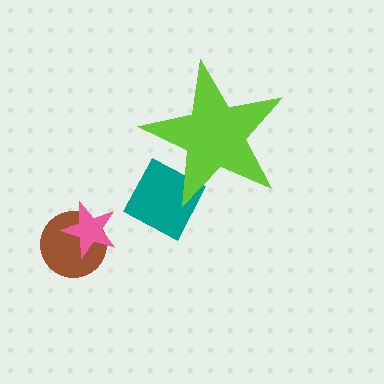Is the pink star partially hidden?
No, the pink star is fully visible.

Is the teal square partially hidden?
Yes, the teal square is partially hidden behind the lime star.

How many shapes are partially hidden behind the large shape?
1 shape is partially hidden.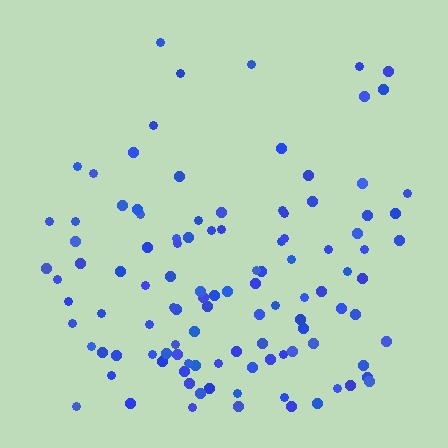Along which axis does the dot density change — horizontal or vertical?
Vertical.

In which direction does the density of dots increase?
From top to bottom, with the bottom side densest.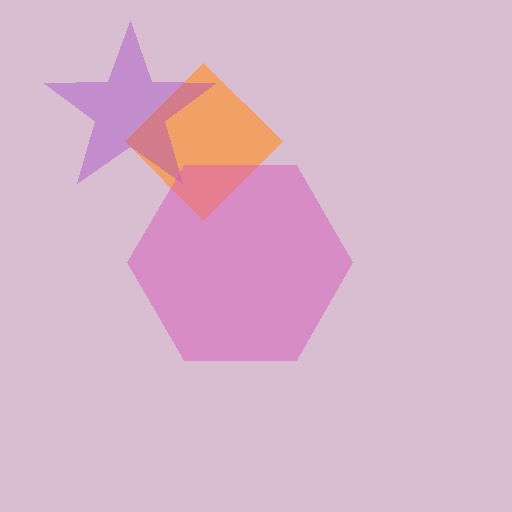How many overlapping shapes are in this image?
There are 3 overlapping shapes in the image.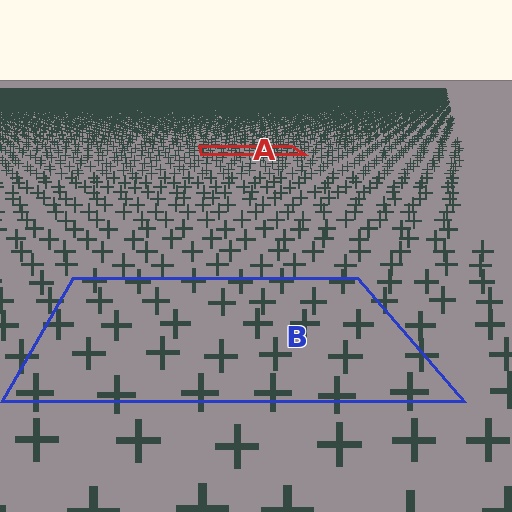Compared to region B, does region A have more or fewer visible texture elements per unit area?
Region A has more texture elements per unit area — they are packed more densely because it is farther away.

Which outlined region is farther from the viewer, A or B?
Region A is farther from the viewer — the texture elements inside it appear smaller and more densely packed.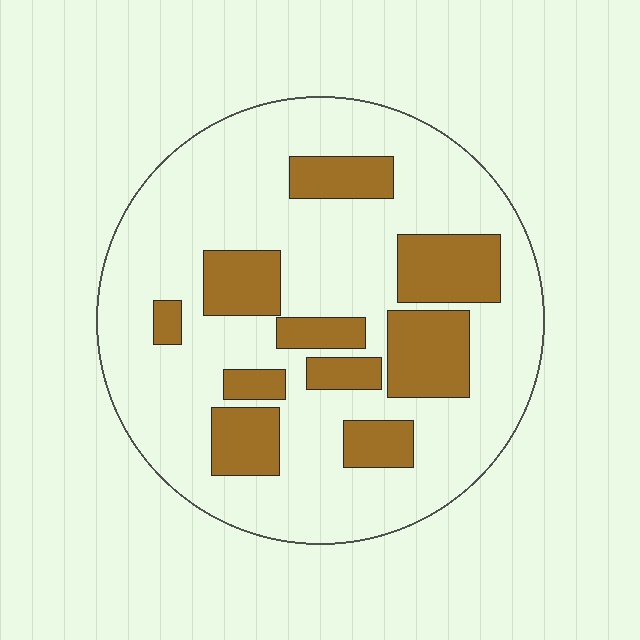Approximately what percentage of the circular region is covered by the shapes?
Approximately 25%.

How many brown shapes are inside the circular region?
10.